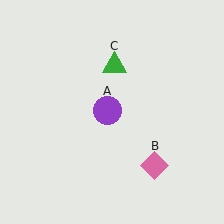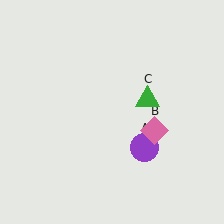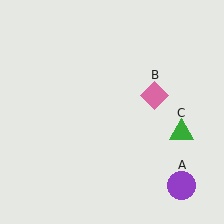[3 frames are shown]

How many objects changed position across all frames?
3 objects changed position: purple circle (object A), pink diamond (object B), green triangle (object C).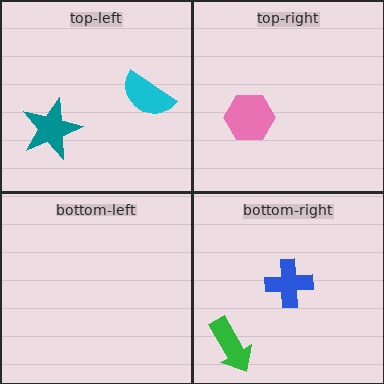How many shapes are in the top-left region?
2.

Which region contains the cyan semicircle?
The top-left region.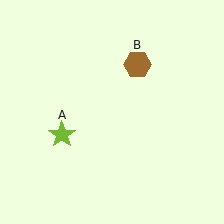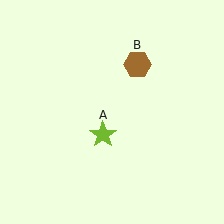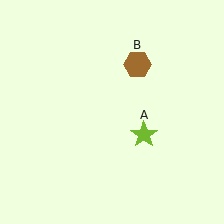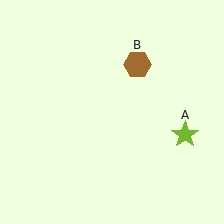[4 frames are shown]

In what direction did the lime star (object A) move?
The lime star (object A) moved right.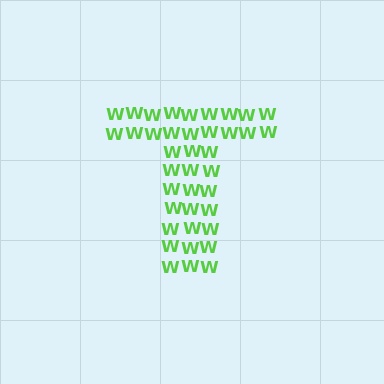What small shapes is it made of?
It is made of small letter W's.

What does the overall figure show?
The overall figure shows the letter T.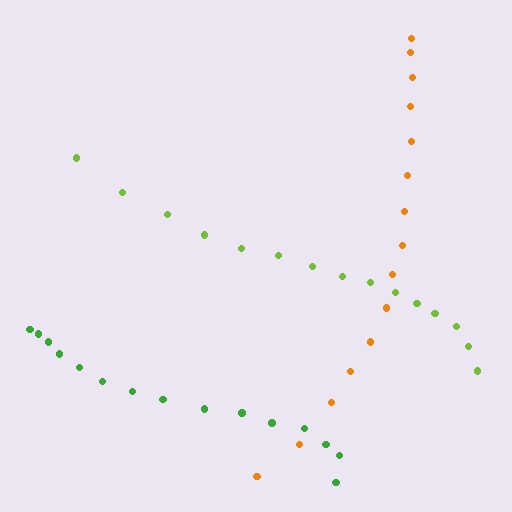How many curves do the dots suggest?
There are 3 distinct paths.